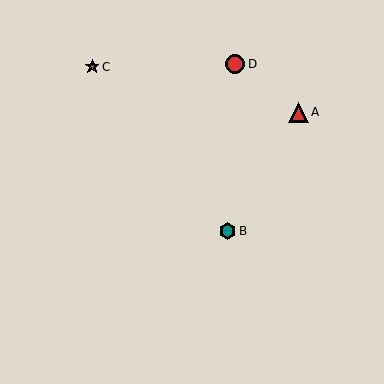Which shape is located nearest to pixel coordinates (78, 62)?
The brown star (labeled C) at (92, 67) is nearest to that location.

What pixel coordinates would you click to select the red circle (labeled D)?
Click at (235, 64) to select the red circle D.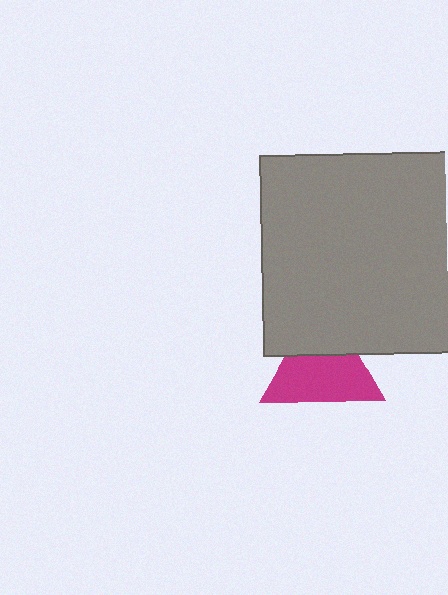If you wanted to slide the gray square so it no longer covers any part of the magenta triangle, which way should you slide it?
Slide it up — that is the most direct way to separate the two shapes.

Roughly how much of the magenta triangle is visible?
Most of it is visible (roughly 66%).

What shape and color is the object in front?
The object in front is a gray square.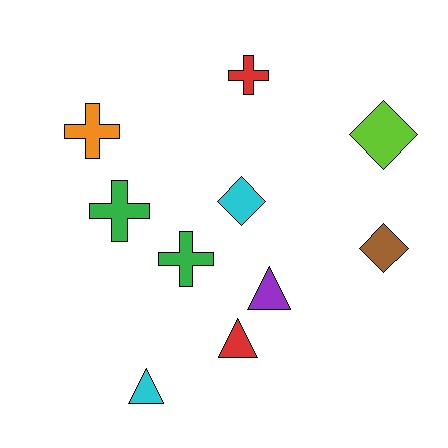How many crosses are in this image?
There are 4 crosses.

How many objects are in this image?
There are 10 objects.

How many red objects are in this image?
There are 2 red objects.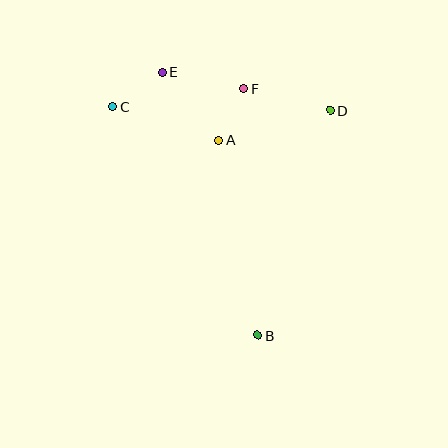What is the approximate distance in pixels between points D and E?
The distance between D and E is approximately 172 pixels.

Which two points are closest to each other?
Points A and F are closest to each other.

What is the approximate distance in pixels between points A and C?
The distance between A and C is approximately 112 pixels.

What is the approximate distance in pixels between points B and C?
The distance between B and C is approximately 271 pixels.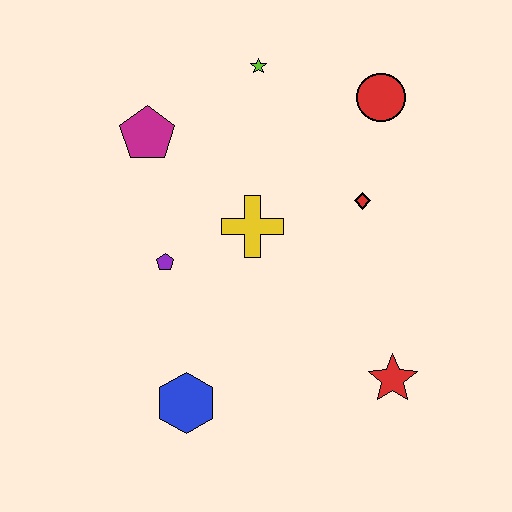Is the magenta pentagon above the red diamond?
Yes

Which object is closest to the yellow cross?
The purple pentagon is closest to the yellow cross.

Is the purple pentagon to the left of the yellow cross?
Yes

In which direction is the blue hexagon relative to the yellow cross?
The blue hexagon is below the yellow cross.